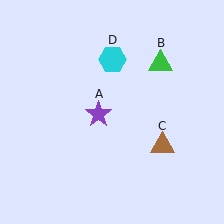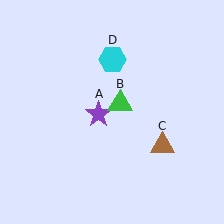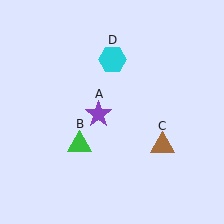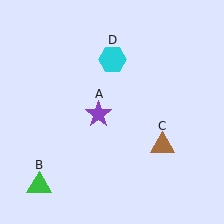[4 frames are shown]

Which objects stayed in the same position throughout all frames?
Purple star (object A) and brown triangle (object C) and cyan hexagon (object D) remained stationary.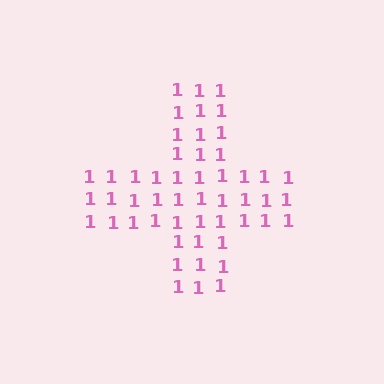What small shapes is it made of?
It is made of small digit 1's.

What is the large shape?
The large shape is a cross.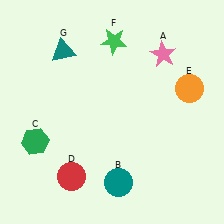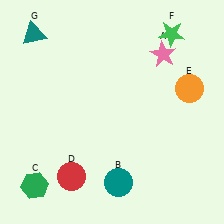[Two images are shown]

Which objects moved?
The objects that moved are: the green hexagon (C), the green star (F), the teal triangle (G).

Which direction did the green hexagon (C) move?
The green hexagon (C) moved down.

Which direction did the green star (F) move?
The green star (F) moved right.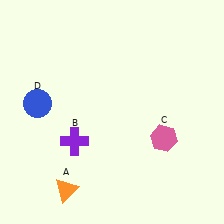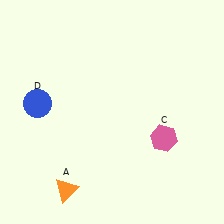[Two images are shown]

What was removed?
The purple cross (B) was removed in Image 2.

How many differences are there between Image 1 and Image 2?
There is 1 difference between the two images.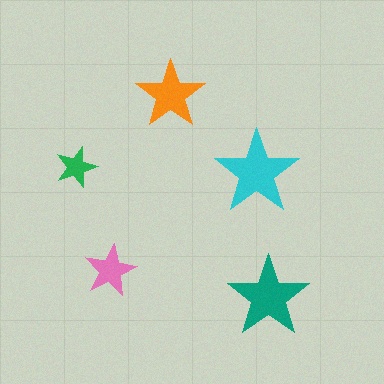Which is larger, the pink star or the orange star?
The orange one.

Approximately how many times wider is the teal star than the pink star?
About 1.5 times wider.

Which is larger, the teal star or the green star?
The teal one.